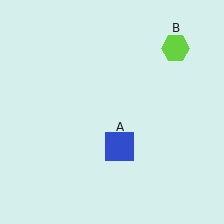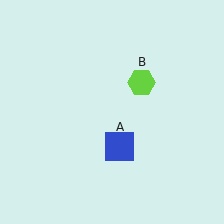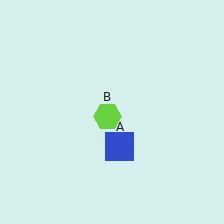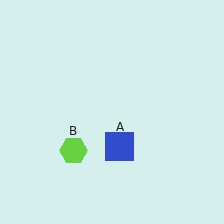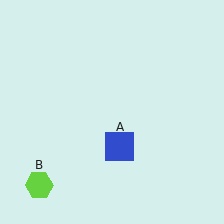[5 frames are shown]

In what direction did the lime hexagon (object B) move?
The lime hexagon (object B) moved down and to the left.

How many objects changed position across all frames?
1 object changed position: lime hexagon (object B).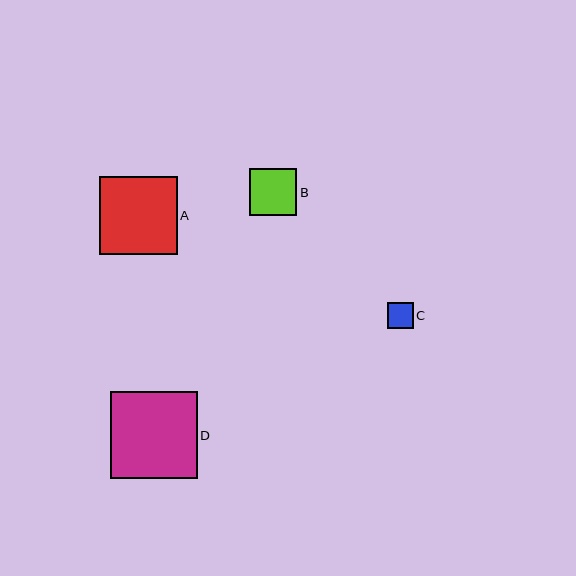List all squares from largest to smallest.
From largest to smallest: D, A, B, C.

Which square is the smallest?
Square C is the smallest with a size of approximately 25 pixels.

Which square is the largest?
Square D is the largest with a size of approximately 87 pixels.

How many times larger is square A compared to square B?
Square A is approximately 1.6 times the size of square B.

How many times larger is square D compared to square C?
Square D is approximately 3.4 times the size of square C.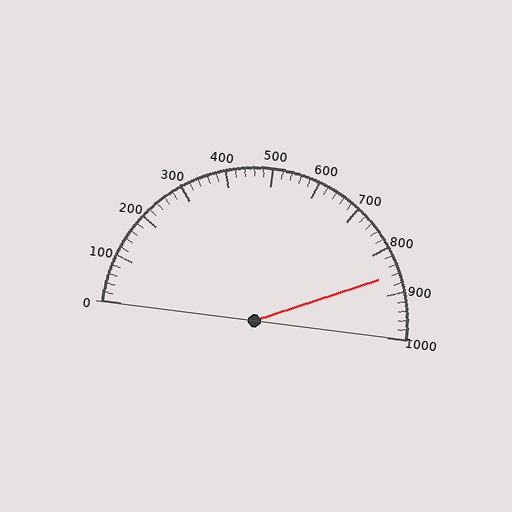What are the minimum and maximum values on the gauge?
The gauge ranges from 0 to 1000.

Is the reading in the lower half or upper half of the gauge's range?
The reading is in the upper half of the range (0 to 1000).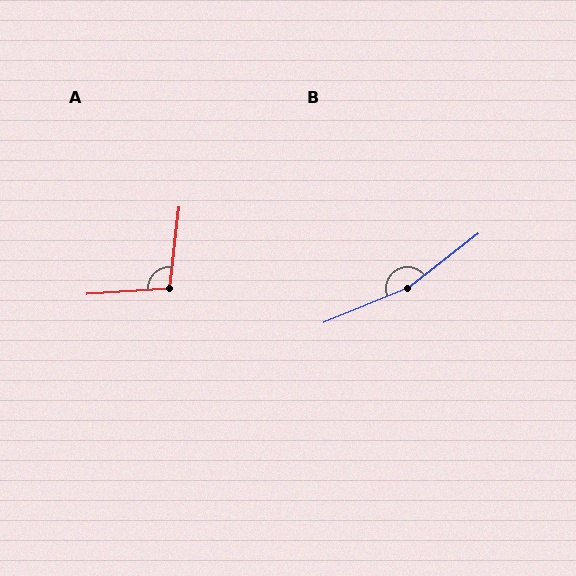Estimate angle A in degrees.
Approximately 101 degrees.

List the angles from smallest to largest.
A (101°), B (165°).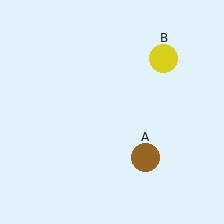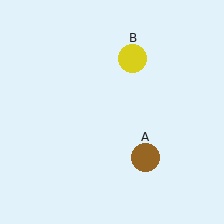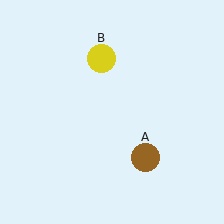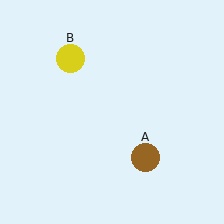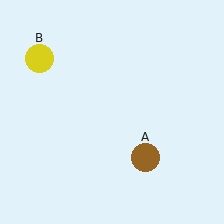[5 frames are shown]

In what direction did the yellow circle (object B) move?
The yellow circle (object B) moved left.